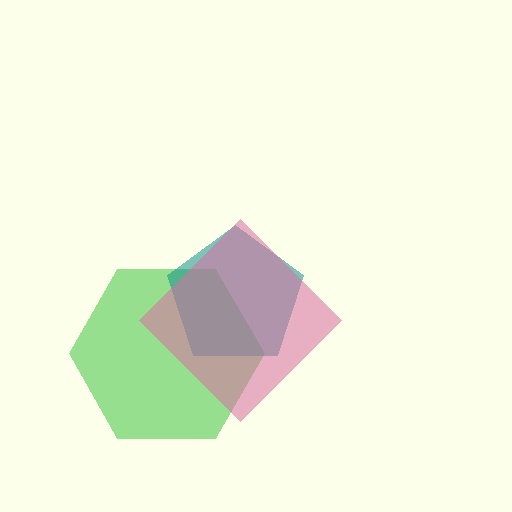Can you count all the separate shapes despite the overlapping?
Yes, there are 3 separate shapes.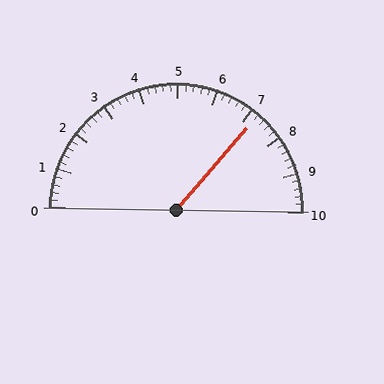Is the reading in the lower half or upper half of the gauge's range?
The reading is in the upper half of the range (0 to 10).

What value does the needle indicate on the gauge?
The needle indicates approximately 7.2.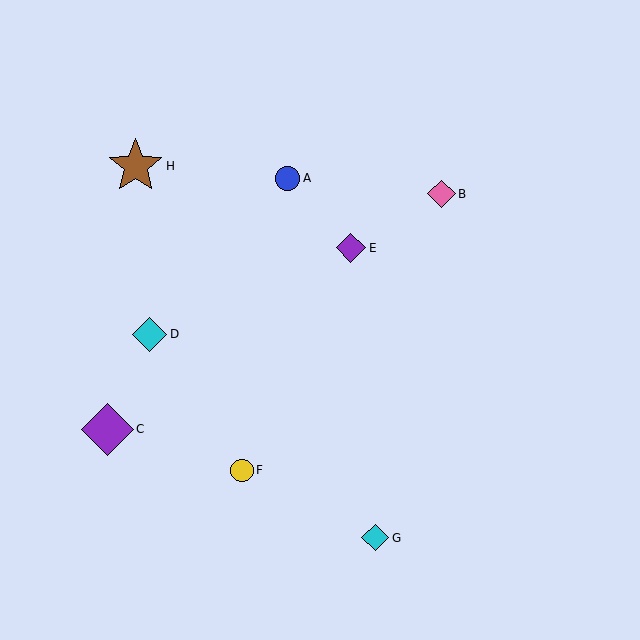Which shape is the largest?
The brown star (labeled H) is the largest.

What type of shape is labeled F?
Shape F is a yellow circle.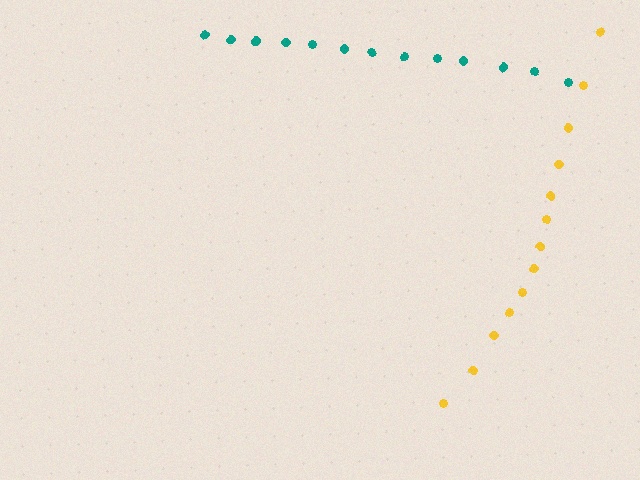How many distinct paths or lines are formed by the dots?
There are 2 distinct paths.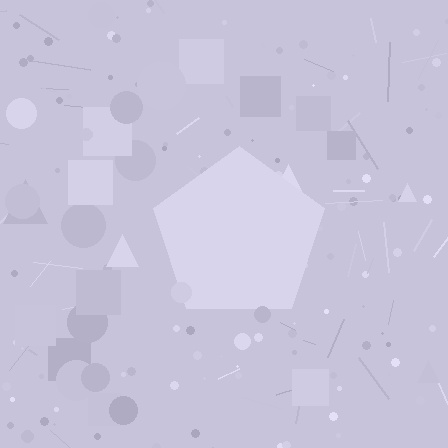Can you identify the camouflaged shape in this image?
The camouflaged shape is a pentagon.